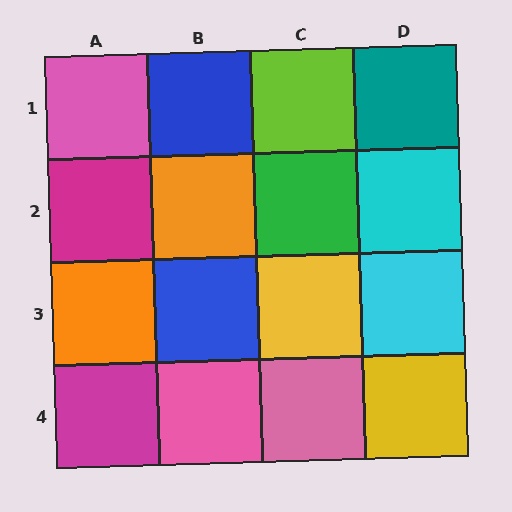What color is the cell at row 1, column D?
Teal.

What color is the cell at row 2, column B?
Orange.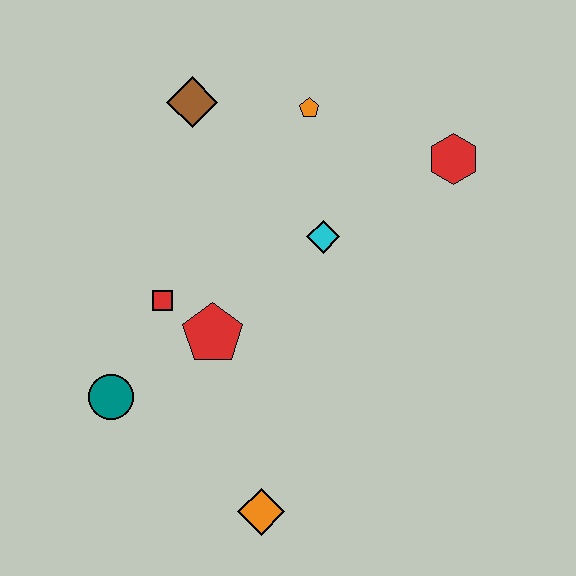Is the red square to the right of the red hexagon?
No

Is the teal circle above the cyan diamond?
No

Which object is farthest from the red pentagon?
The red hexagon is farthest from the red pentagon.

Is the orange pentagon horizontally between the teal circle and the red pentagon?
No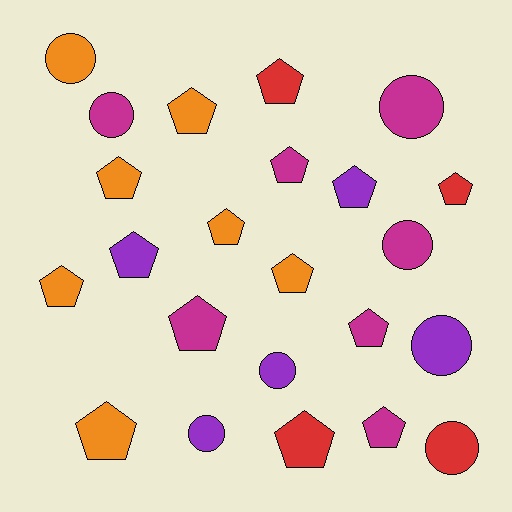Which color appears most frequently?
Magenta, with 7 objects.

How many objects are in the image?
There are 23 objects.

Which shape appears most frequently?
Pentagon, with 15 objects.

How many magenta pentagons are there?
There are 4 magenta pentagons.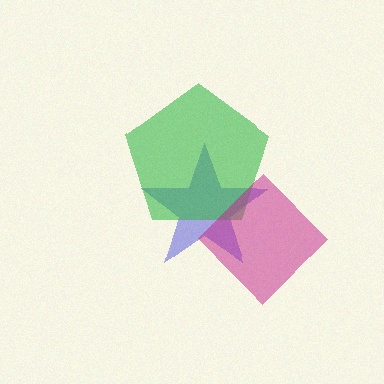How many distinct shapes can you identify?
There are 3 distinct shapes: a blue star, a green pentagon, a magenta diamond.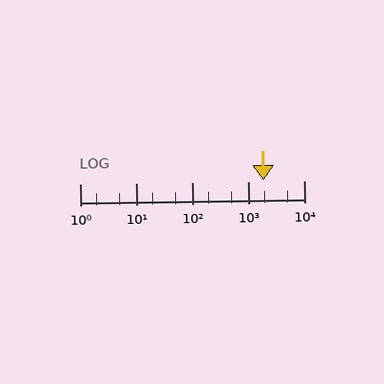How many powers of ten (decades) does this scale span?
The scale spans 4 decades, from 1 to 10000.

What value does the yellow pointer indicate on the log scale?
The pointer indicates approximately 1900.